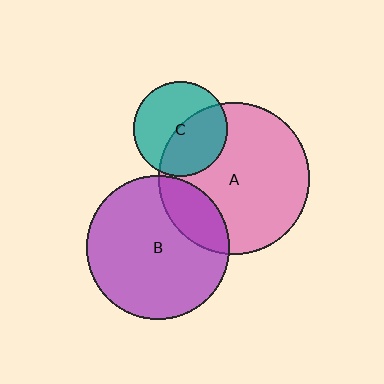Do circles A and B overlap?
Yes.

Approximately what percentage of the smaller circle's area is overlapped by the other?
Approximately 20%.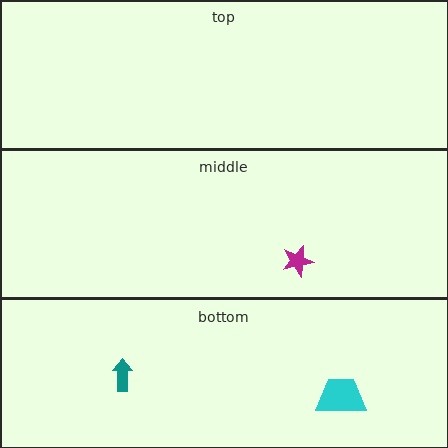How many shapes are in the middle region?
1.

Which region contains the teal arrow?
The bottom region.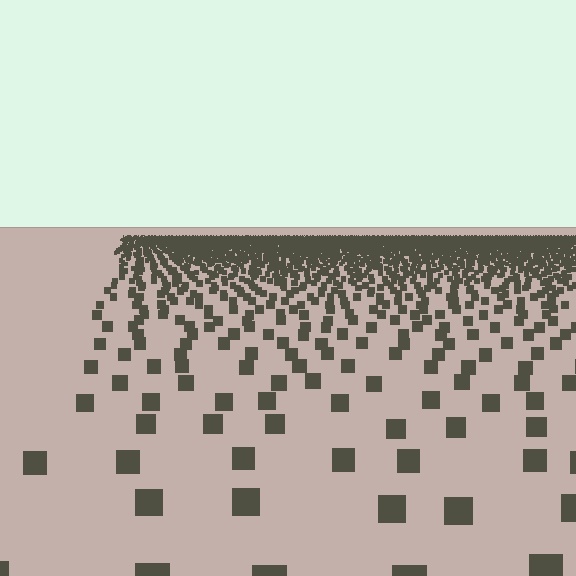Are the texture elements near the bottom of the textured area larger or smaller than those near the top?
Larger. Near the bottom, elements are closer to the viewer and appear at a bigger on-screen size.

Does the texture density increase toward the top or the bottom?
Density increases toward the top.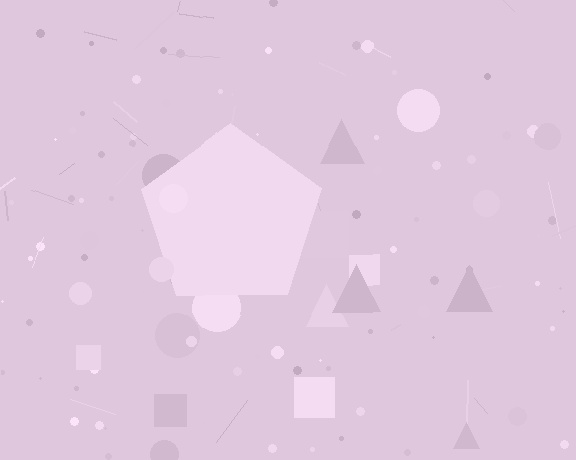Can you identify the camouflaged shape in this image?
The camouflaged shape is a pentagon.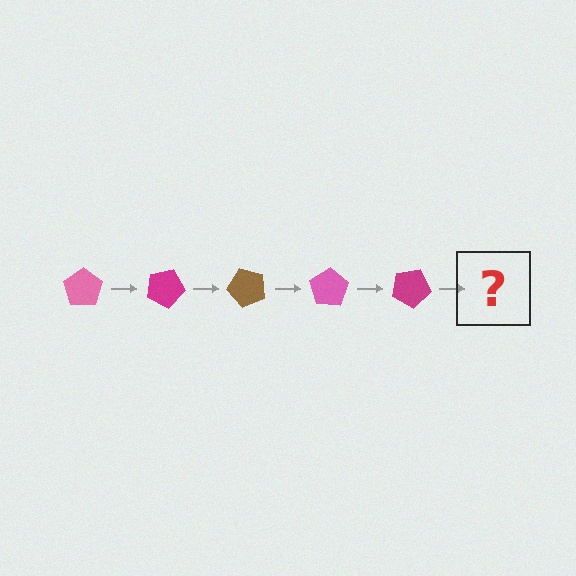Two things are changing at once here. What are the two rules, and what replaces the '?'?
The two rules are that it rotates 25 degrees each step and the color cycles through pink, magenta, and brown. The '?' should be a brown pentagon, rotated 125 degrees from the start.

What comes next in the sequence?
The next element should be a brown pentagon, rotated 125 degrees from the start.